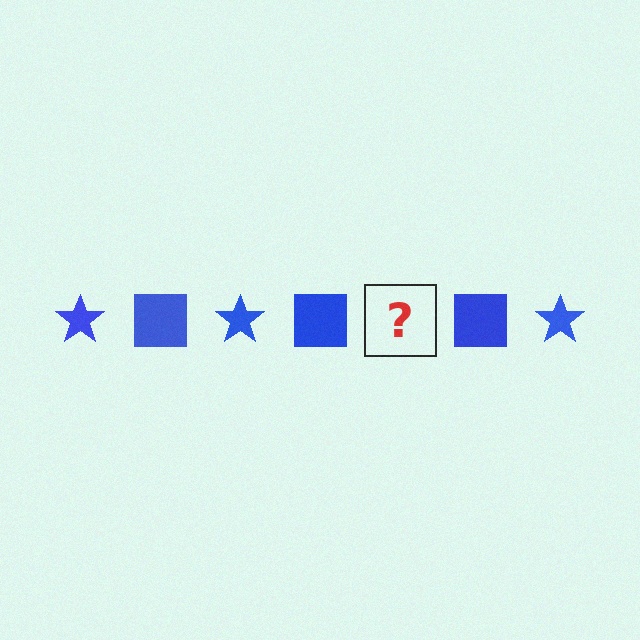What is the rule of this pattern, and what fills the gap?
The rule is that the pattern cycles through star, square shapes in blue. The gap should be filled with a blue star.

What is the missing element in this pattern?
The missing element is a blue star.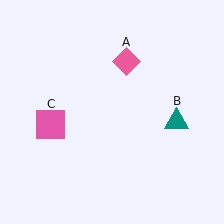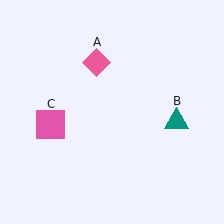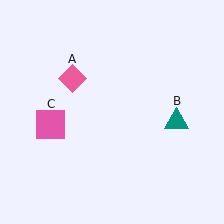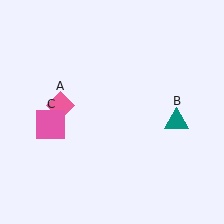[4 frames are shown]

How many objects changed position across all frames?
1 object changed position: pink diamond (object A).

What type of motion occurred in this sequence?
The pink diamond (object A) rotated counterclockwise around the center of the scene.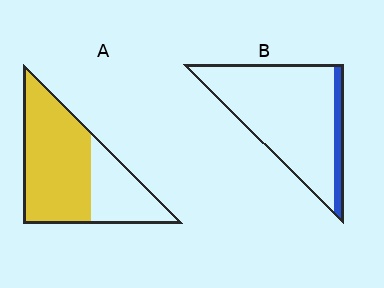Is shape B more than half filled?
No.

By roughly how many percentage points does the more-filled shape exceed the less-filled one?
By roughly 55 percentage points (A over B).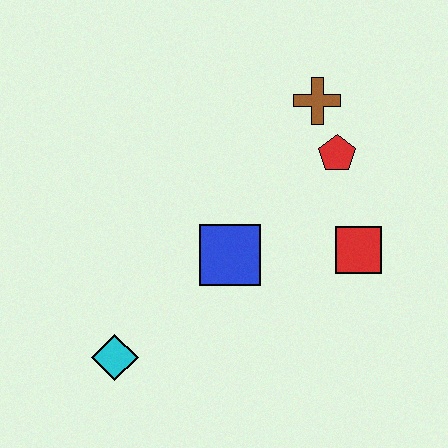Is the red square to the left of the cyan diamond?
No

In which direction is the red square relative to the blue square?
The red square is to the right of the blue square.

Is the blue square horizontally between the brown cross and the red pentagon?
No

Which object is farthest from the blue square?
The brown cross is farthest from the blue square.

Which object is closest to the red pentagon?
The brown cross is closest to the red pentagon.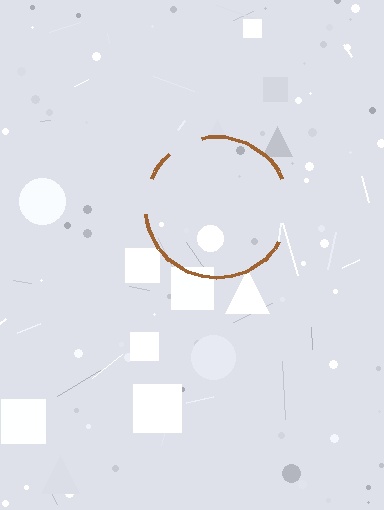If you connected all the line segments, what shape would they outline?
They would outline a circle.